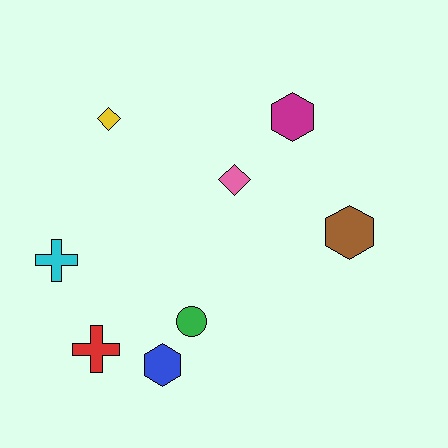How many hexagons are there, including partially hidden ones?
There are 3 hexagons.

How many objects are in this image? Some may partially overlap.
There are 8 objects.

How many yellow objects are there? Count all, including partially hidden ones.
There is 1 yellow object.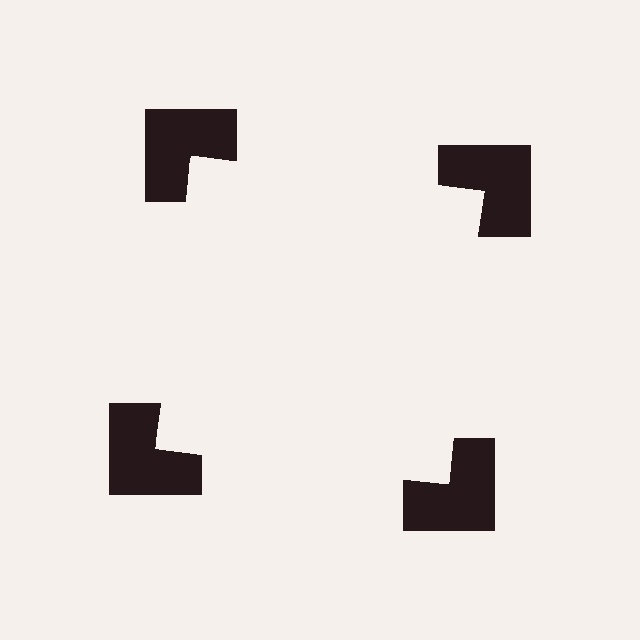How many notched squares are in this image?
There are 4 — one at each vertex of the illusory square.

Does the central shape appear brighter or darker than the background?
It typically appears slightly brighter than the background, even though no actual brightness change is drawn.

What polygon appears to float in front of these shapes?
An illusory square — its edges are inferred from the aligned wedge cuts in the notched squares, not physically drawn.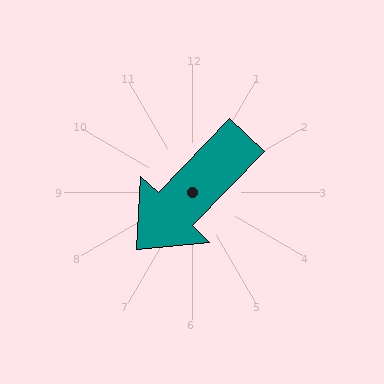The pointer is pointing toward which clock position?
Roughly 7 o'clock.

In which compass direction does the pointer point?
Southwest.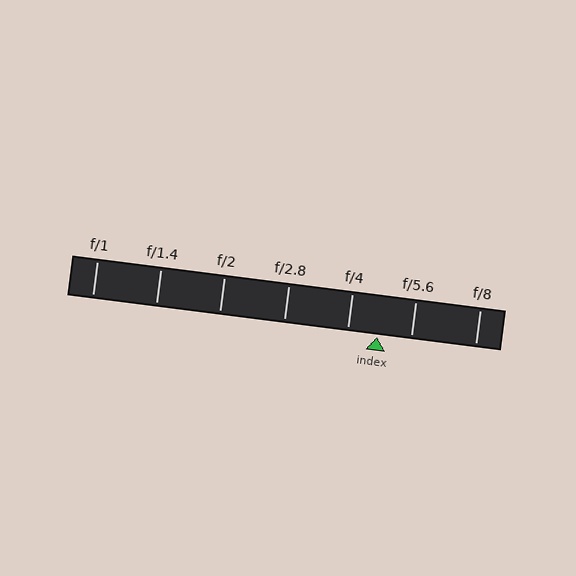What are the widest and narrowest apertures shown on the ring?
The widest aperture shown is f/1 and the narrowest is f/8.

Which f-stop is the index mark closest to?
The index mark is closest to f/4.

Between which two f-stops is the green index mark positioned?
The index mark is between f/4 and f/5.6.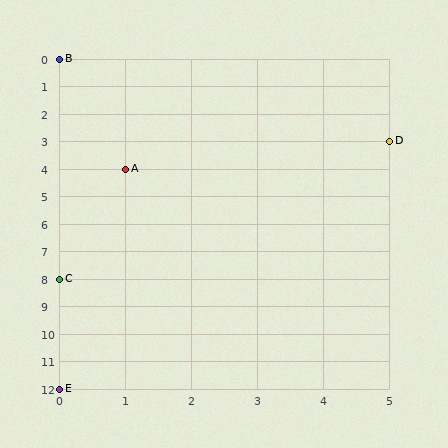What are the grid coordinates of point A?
Point A is at grid coordinates (1, 4).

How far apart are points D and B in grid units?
Points D and B are 5 columns and 3 rows apart (about 5.8 grid units diagonally).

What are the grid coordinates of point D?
Point D is at grid coordinates (5, 3).